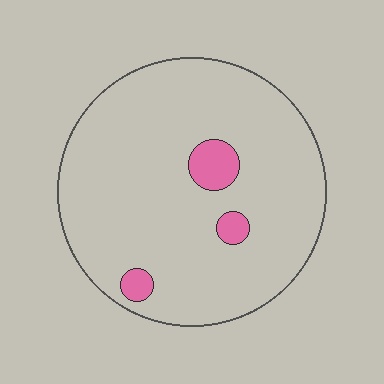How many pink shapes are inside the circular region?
3.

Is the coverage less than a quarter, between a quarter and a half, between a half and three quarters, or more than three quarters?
Less than a quarter.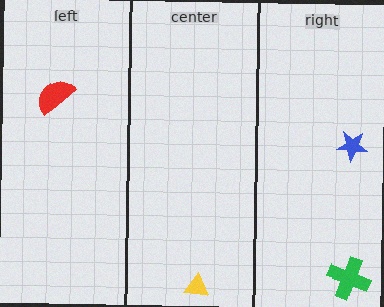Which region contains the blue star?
The right region.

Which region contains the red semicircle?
The left region.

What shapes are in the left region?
The red semicircle.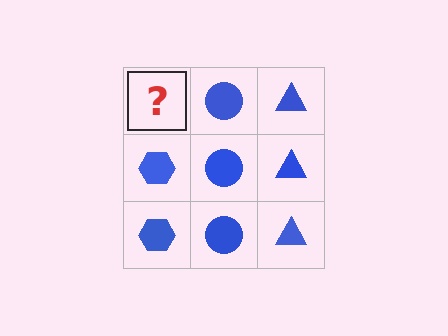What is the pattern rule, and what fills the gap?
The rule is that each column has a consistent shape. The gap should be filled with a blue hexagon.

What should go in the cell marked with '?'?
The missing cell should contain a blue hexagon.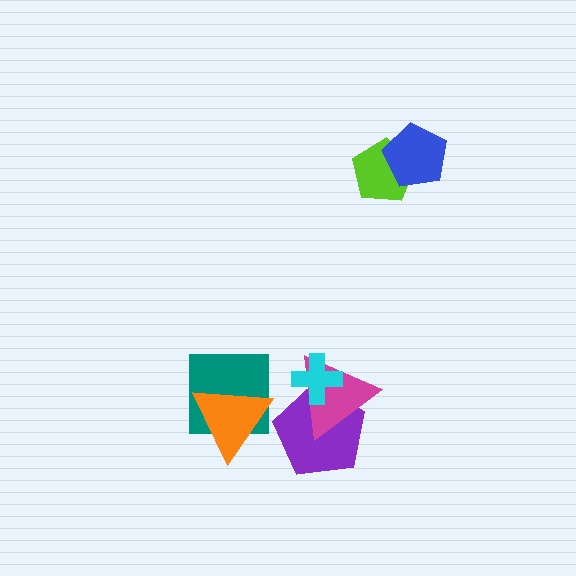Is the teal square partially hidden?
Yes, it is partially covered by another shape.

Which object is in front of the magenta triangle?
The cyan cross is in front of the magenta triangle.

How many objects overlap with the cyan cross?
2 objects overlap with the cyan cross.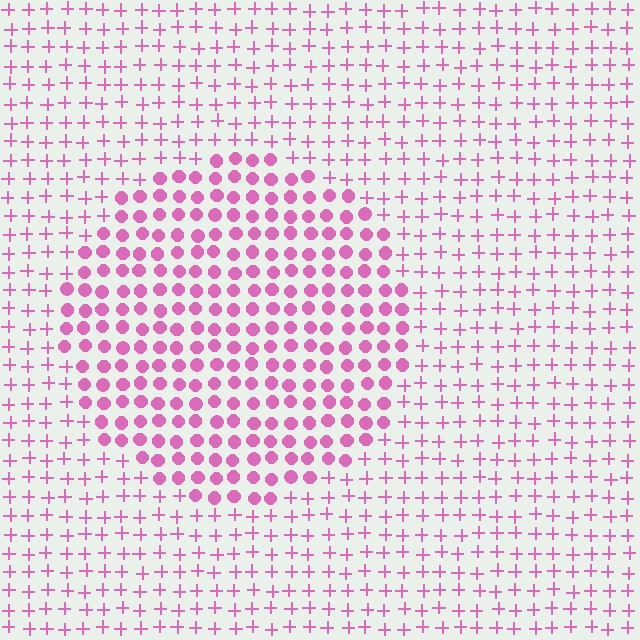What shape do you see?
I see a circle.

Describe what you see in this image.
The image is filled with small pink elements arranged in a uniform grid. A circle-shaped region contains circles, while the surrounding area contains plus signs. The boundary is defined purely by the change in element shape.